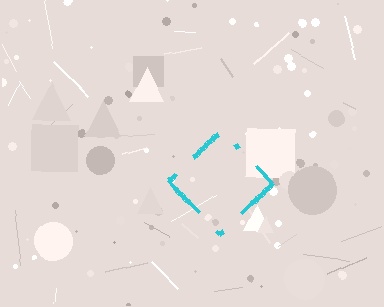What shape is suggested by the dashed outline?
The dashed outline suggests a diamond.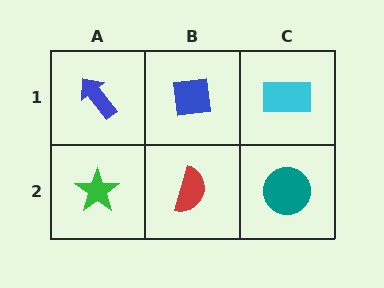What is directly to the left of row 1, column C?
A blue square.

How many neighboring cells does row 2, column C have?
2.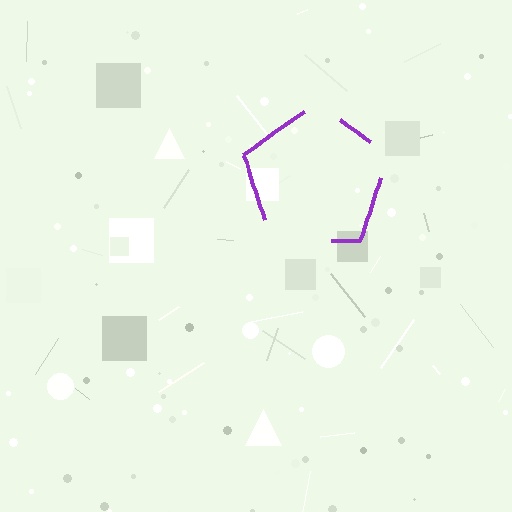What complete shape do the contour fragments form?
The contour fragments form a pentagon.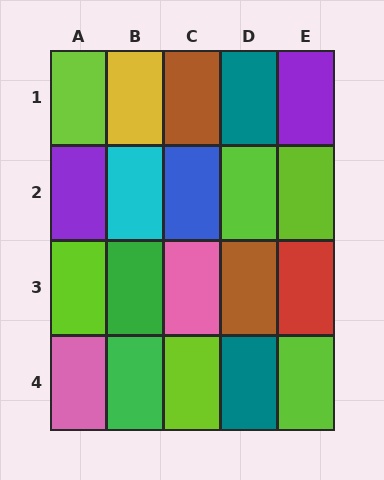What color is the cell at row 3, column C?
Pink.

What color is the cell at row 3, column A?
Lime.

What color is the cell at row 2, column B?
Cyan.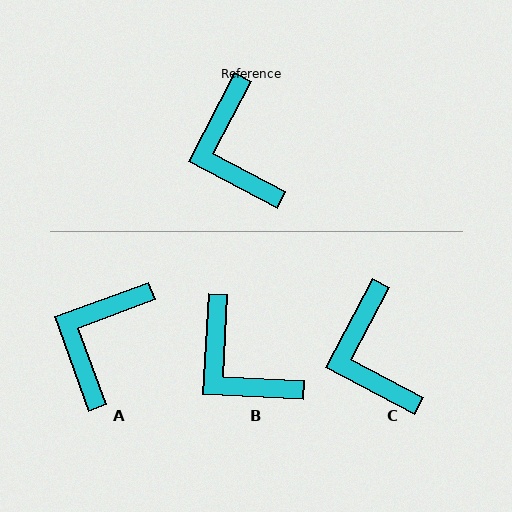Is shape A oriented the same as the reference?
No, it is off by about 42 degrees.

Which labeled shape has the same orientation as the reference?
C.